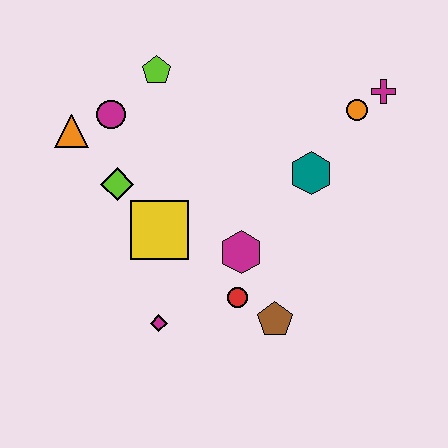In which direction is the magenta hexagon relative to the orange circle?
The magenta hexagon is below the orange circle.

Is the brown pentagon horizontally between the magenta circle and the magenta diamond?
No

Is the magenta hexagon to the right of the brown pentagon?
No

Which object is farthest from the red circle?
The magenta cross is farthest from the red circle.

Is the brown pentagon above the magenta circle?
No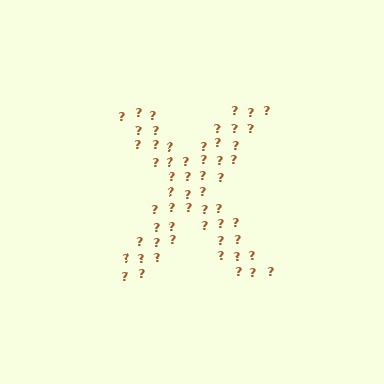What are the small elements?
The small elements are question marks.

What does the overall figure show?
The overall figure shows the letter X.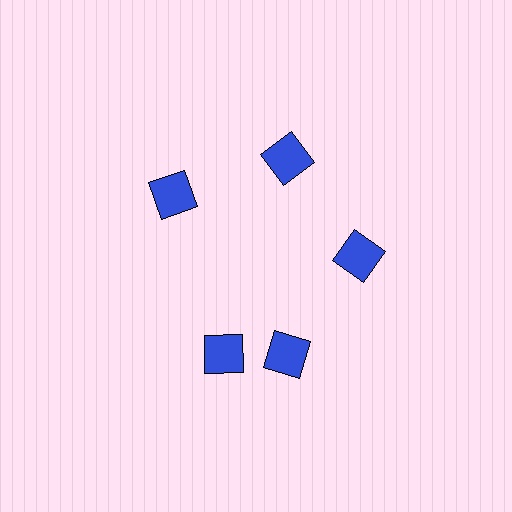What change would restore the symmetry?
The symmetry would be restored by rotating it back into even spacing with its neighbors so that all 5 squares sit at equal angles and equal distance from the center.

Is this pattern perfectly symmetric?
No. The 5 blue squares are arranged in a ring, but one element near the 8 o'clock position is rotated out of alignment along the ring, breaking the 5-fold rotational symmetry.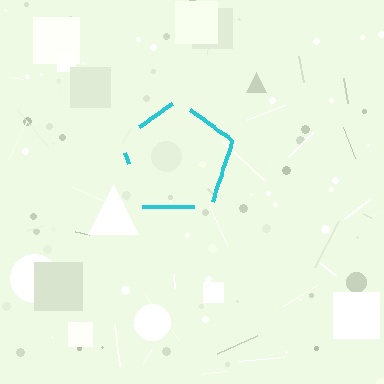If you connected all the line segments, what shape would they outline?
They would outline a pentagon.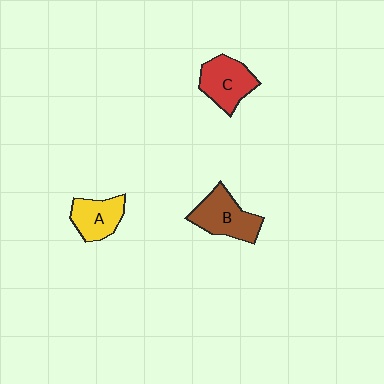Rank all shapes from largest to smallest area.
From largest to smallest: B (brown), C (red), A (yellow).